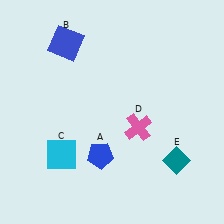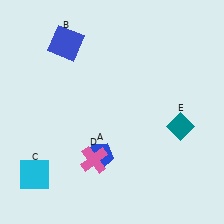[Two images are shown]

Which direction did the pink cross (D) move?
The pink cross (D) moved left.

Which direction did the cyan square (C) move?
The cyan square (C) moved left.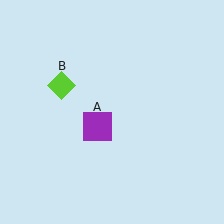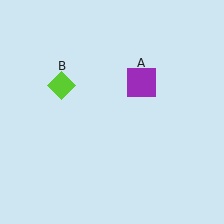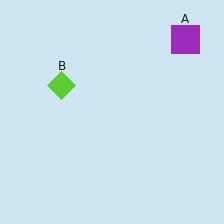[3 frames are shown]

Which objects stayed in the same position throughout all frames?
Lime diamond (object B) remained stationary.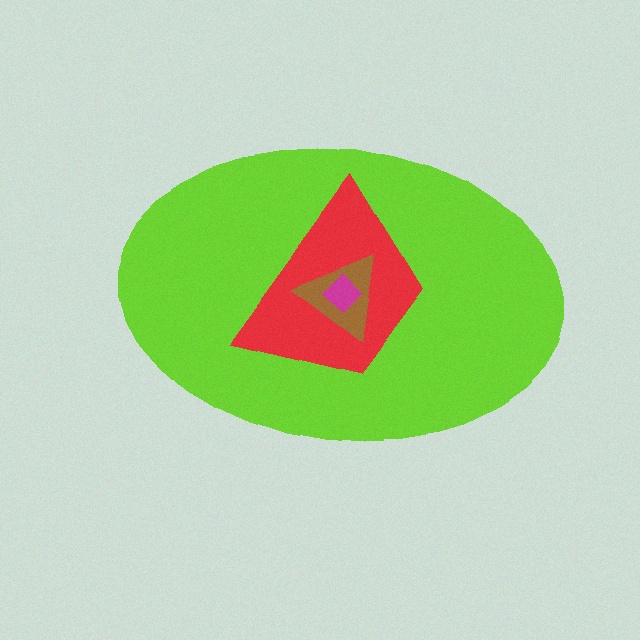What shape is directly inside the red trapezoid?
The brown triangle.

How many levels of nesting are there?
4.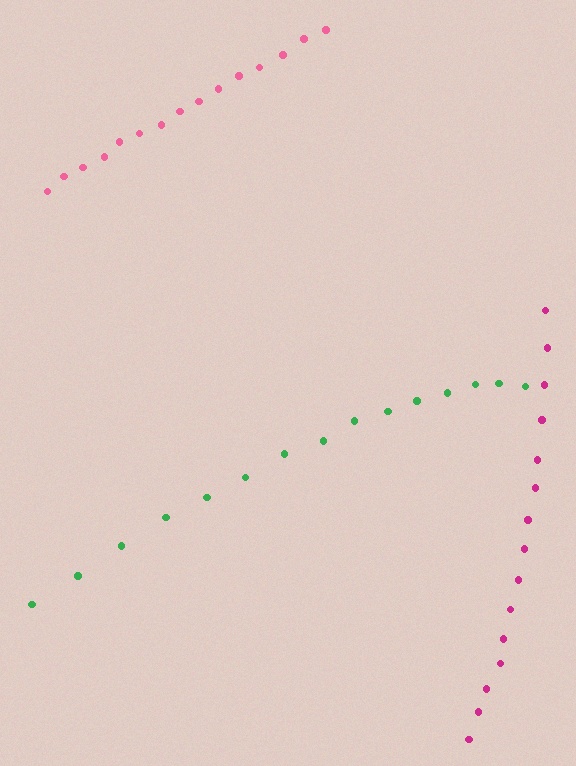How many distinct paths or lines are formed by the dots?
There are 3 distinct paths.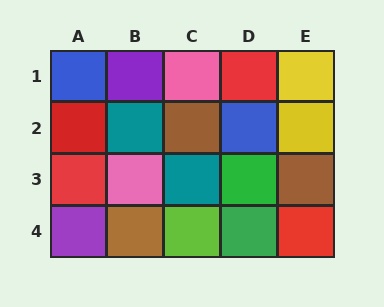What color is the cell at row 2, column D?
Blue.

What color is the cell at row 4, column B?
Brown.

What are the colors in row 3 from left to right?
Red, pink, teal, green, brown.